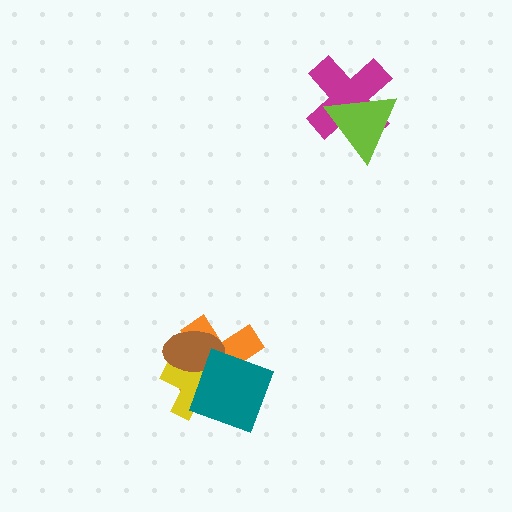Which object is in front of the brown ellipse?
The teal square is in front of the brown ellipse.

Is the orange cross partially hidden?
Yes, it is partially covered by another shape.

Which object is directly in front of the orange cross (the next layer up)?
The yellow cross is directly in front of the orange cross.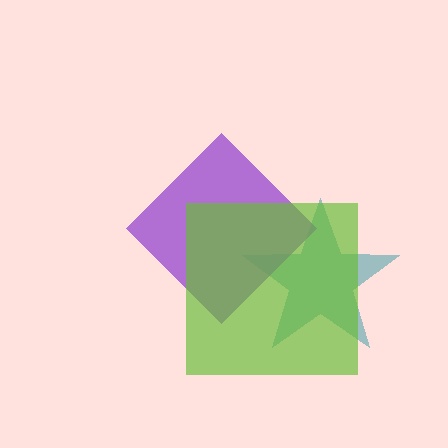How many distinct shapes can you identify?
There are 3 distinct shapes: a teal star, a purple diamond, a lime square.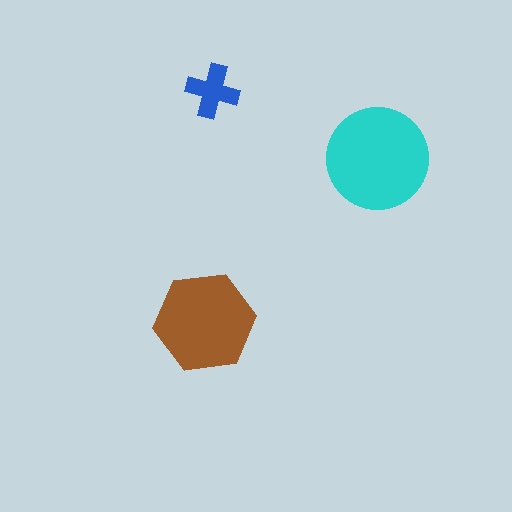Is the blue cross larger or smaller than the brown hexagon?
Smaller.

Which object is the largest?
The cyan circle.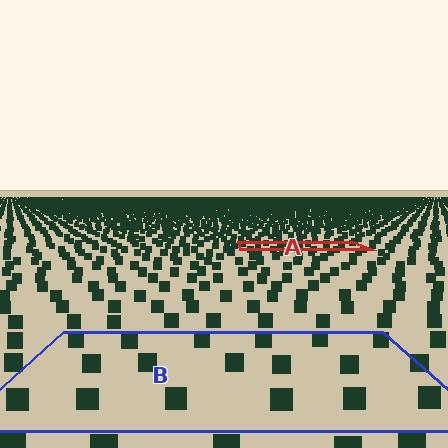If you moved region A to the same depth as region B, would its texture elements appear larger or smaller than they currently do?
They would appear larger. At a closer depth, the same texture elements are projected at a bigger on-screen size.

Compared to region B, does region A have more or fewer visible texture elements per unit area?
Region A has more texture elements per unit area — they are packed more densely because it is farther away.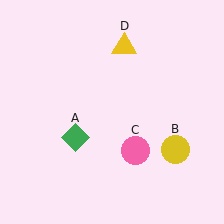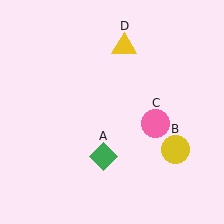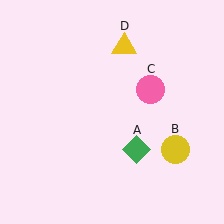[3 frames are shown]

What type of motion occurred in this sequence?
The green diamond (object A), pink circle (object C) rotated counterclockwise around the center of the scene.